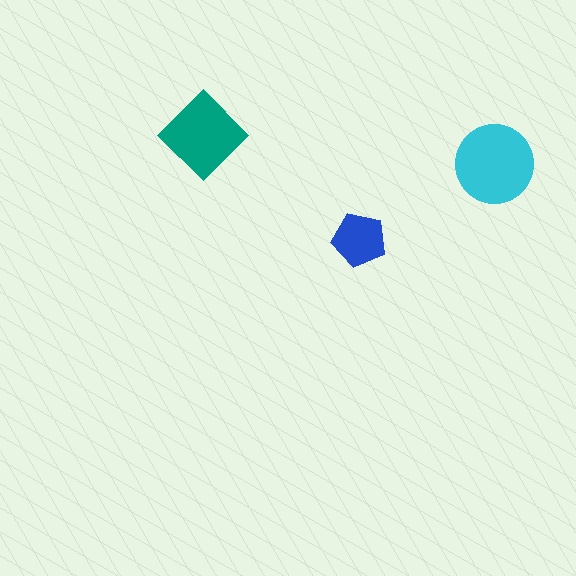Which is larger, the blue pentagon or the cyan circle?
The cyan circle.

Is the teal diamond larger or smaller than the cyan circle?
Smaller.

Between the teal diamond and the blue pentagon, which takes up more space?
The teal diamond.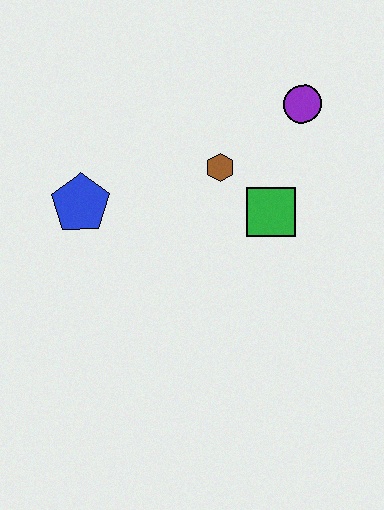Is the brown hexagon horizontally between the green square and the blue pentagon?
Yes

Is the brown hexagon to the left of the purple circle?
Yes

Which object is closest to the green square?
The brown hexagon is closest to the green square.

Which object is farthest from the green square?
The blue pentagon is farthest from the green square.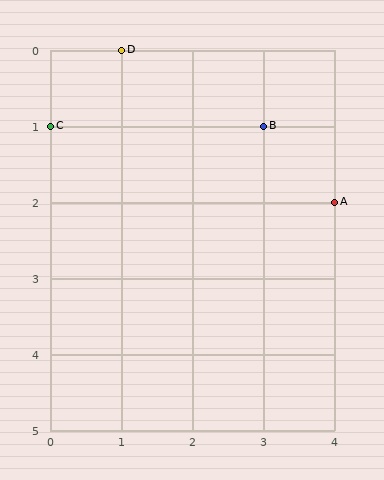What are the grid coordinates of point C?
Point C is at grid coordinates (0, 1).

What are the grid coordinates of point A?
Point A is at grid coordinates (4, 2).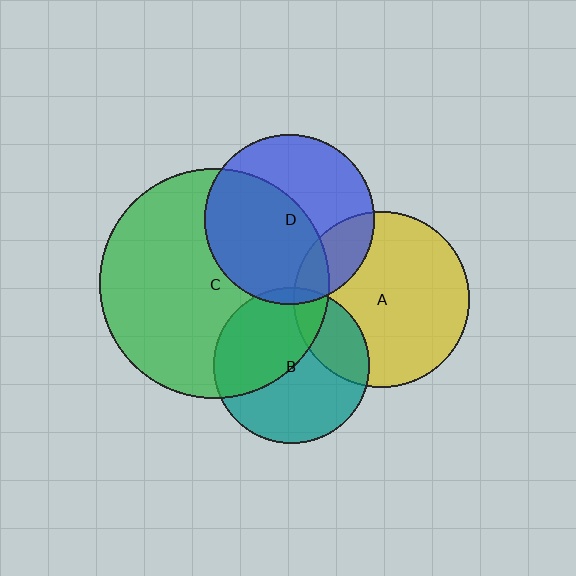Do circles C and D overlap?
Yes.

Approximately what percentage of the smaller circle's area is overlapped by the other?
Approximately 55%.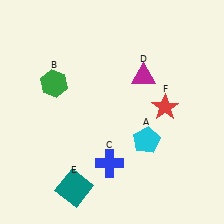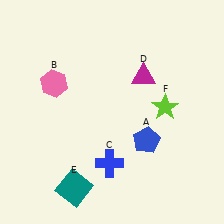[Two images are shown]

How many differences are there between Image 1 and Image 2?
There are 3 differences between the two images.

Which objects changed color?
A changed from cyan to blue. B changed from green to pink. F changed from red to lime.